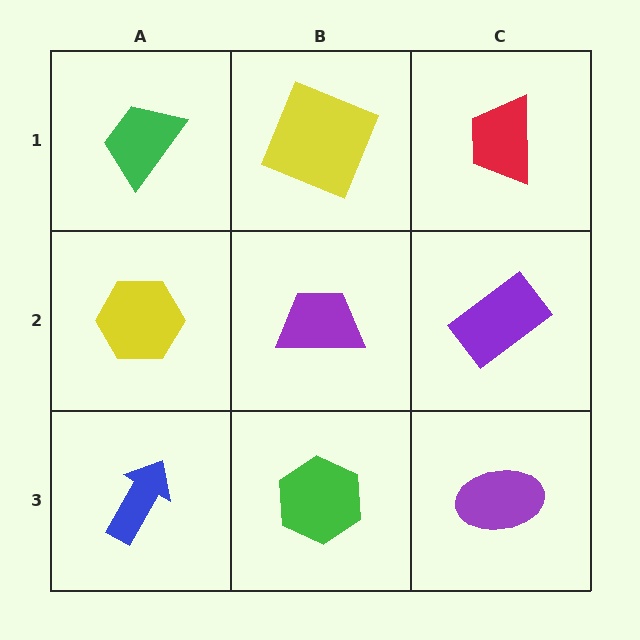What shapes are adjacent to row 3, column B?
A purple trapezoid (row 2, column B), a blue arrow (row 3, column A), a purple ellipse (row 3, column C).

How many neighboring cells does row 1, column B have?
3.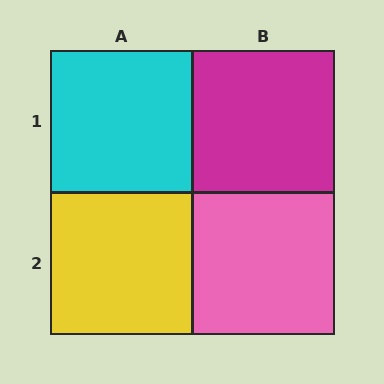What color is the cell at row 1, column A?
Cyan.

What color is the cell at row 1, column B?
Magenta.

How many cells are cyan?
1 cell is cyan.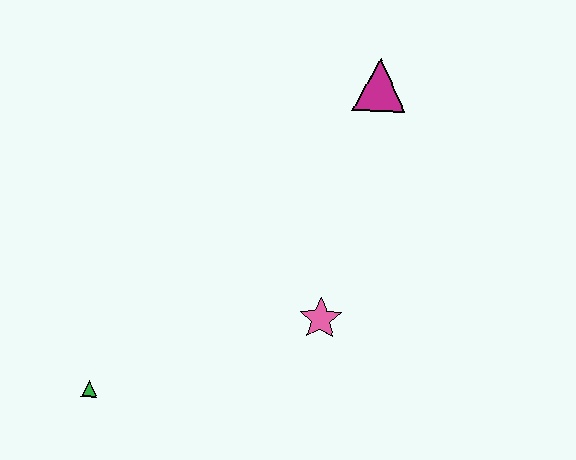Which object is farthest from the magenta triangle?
The green triangle is farthest from the magenta triangle.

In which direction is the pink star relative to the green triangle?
The pink star is to the right of the green triangle.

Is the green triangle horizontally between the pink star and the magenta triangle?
No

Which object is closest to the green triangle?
The pink star is closest to the green triangle.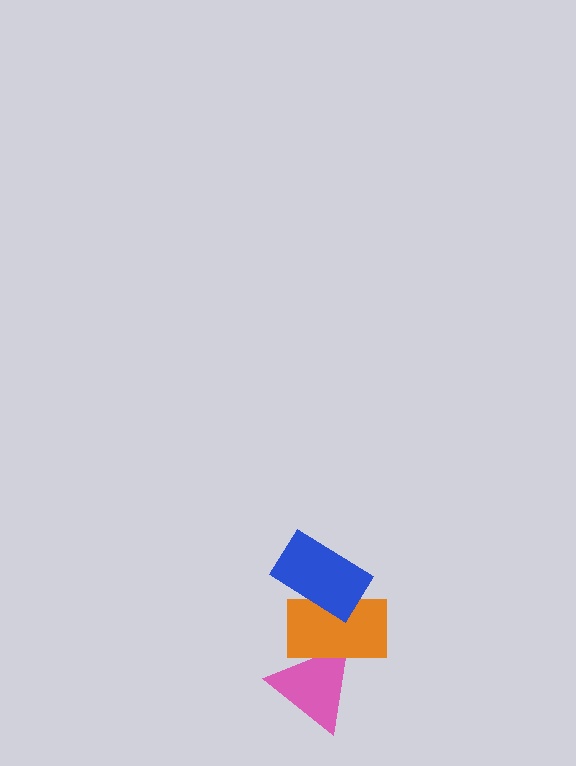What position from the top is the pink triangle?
The pink triangle is 3rd from the top.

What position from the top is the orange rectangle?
The orange rectangle is 2nd from the top.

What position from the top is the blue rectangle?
The blue rectangle is 1st from the top.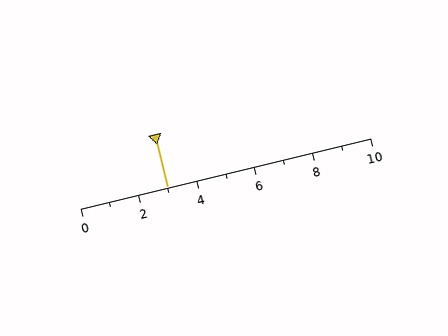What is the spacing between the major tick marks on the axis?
The major ticks are spaced 2 apart.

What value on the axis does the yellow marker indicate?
The marker indicates approximately 3.